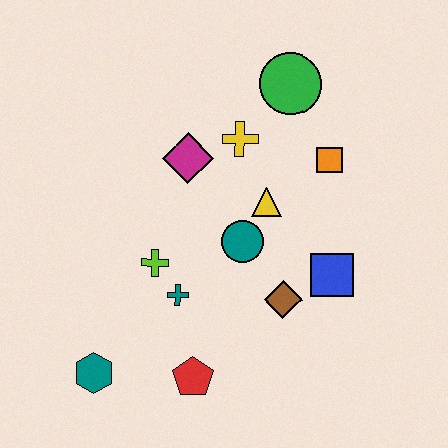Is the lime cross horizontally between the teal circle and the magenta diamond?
No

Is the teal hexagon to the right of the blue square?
No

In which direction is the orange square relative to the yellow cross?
The orange square is to the right of the yellow cross.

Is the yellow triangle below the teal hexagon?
No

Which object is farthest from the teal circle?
The teal hexagon is farthest from the teal circle.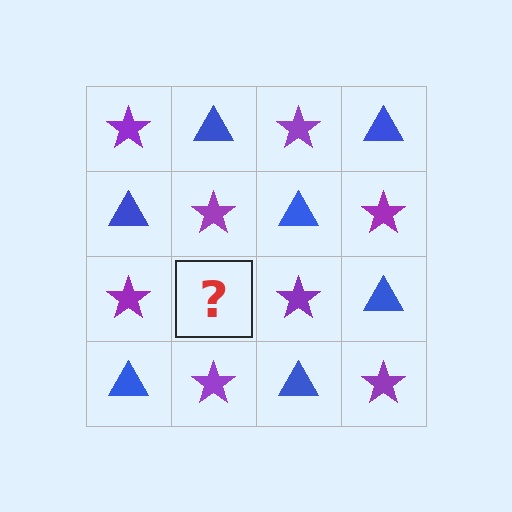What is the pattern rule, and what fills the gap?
The rule is that it alternates purple star and blue triangle in a checkerboard pattern. The gap should be filled with a blue triangle.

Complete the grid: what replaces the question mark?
The question mark should be replaced with a blue triangle.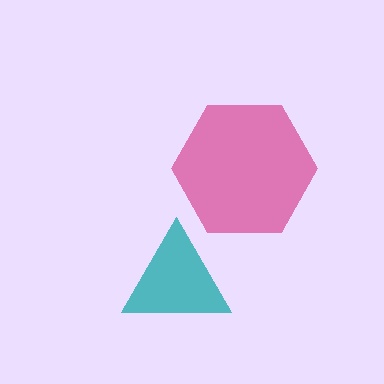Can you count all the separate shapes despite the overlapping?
Yes, there are 2 separate shapes.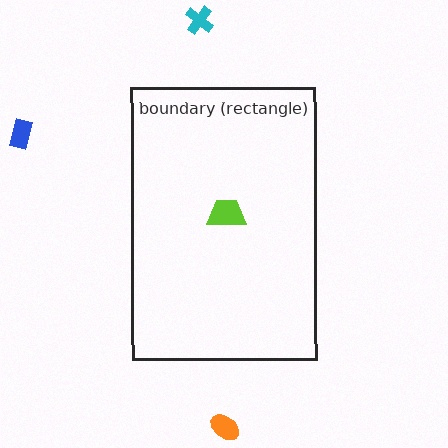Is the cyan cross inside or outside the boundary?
Outside.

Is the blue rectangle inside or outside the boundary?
Outside.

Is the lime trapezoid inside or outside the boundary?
Inside.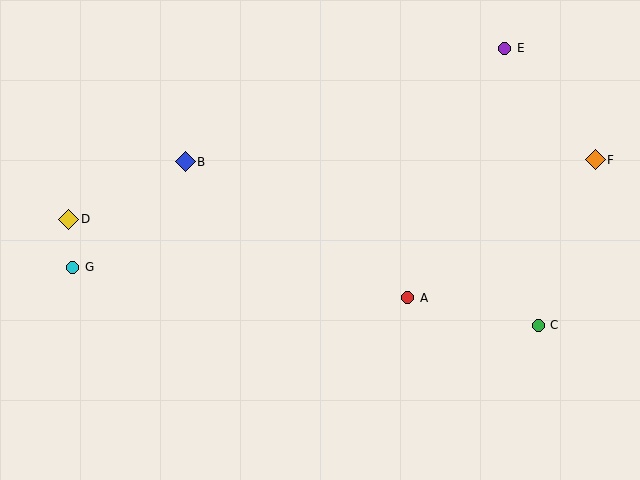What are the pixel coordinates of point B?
Point B is at (185, 162).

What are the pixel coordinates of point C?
Point C is at (538, 325).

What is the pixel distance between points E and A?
The distance between E and A is 268 pixels.